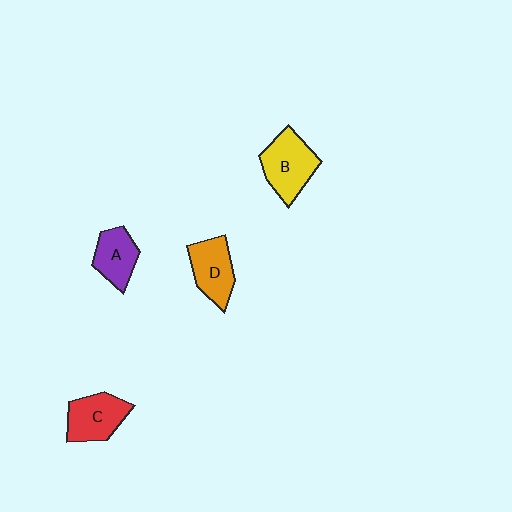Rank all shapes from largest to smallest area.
From largest to smallest: B (yellow), C (red), D (orange), A (purple).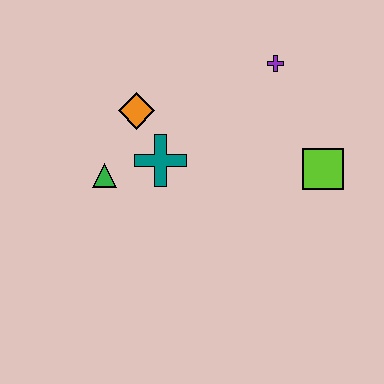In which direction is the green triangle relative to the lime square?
The green triangle is to the left of the lime square.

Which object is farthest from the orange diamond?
The lime square is farthest from the orange diamond.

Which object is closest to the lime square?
The purple cross is closest to the lime square.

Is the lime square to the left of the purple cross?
No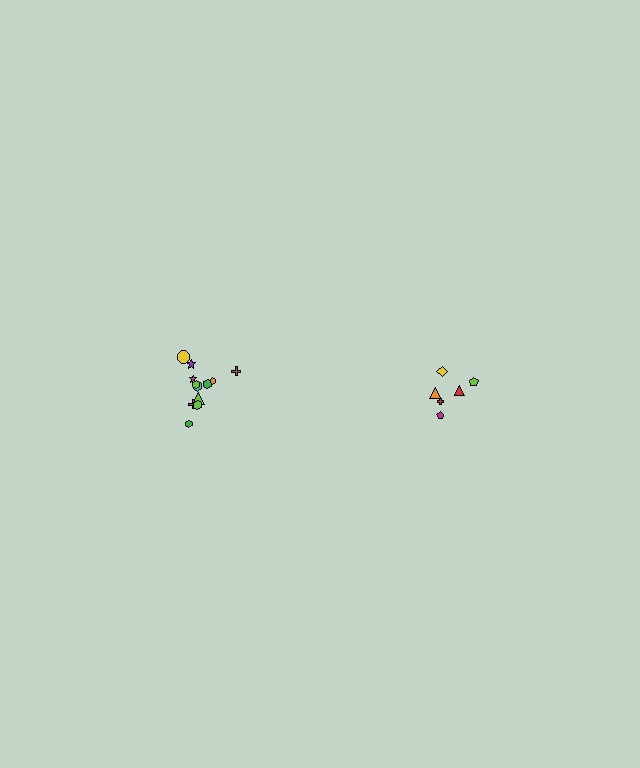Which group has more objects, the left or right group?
The left group.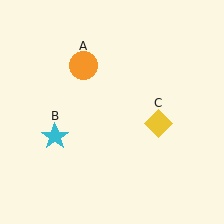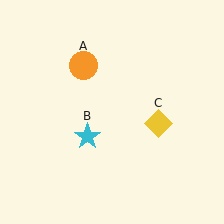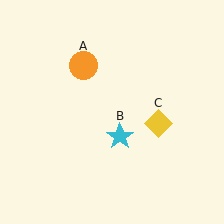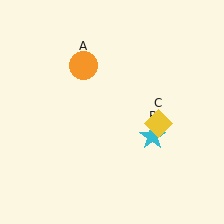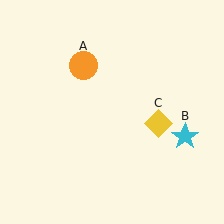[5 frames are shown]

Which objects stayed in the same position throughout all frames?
Orange circle (object A) and yellow diamond (object C) remained stationary.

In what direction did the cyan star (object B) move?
The cyan star (object B) moved right.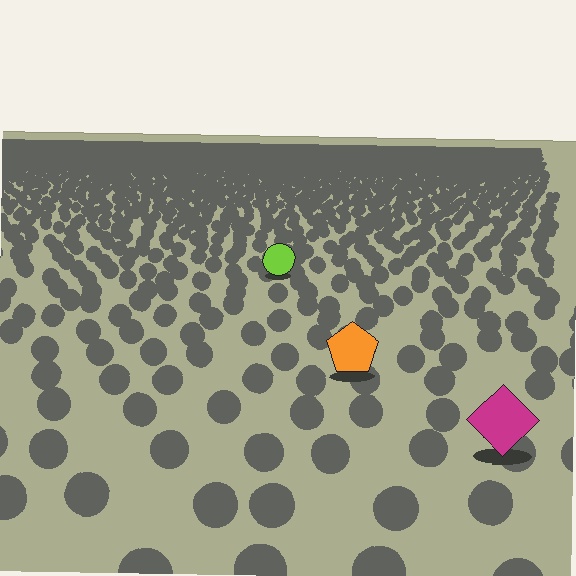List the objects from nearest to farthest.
From nearest to farthest: the magenta diamond, the orange pentagon, the lime circle.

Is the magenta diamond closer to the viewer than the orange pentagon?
Yes. The magenta diamond is closer — you can tell from the texture gradient: the ground texture is coarser near it.